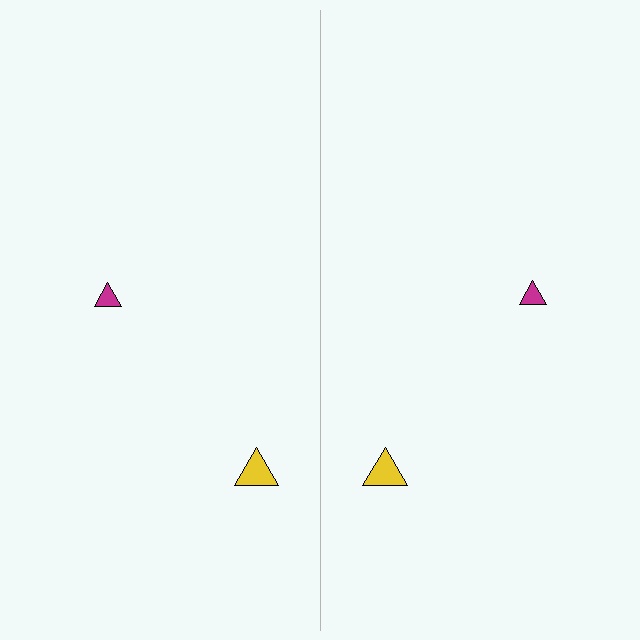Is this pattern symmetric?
Yes, this pattern has bilateral (reflection) symmetry.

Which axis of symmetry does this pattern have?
The pattern has a vertical axis of symmetry running through the center of the image.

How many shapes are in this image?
There are 4 shapes in this image.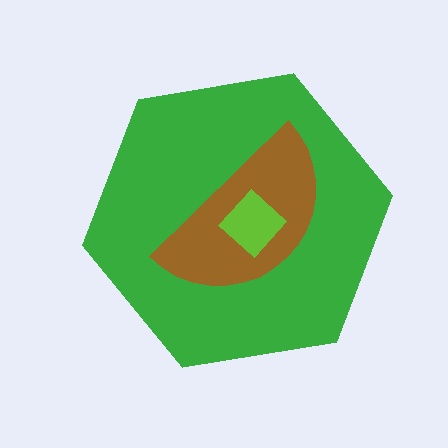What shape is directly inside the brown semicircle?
The lime diamond.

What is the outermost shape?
The green hexagon.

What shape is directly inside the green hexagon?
The brown semicircle.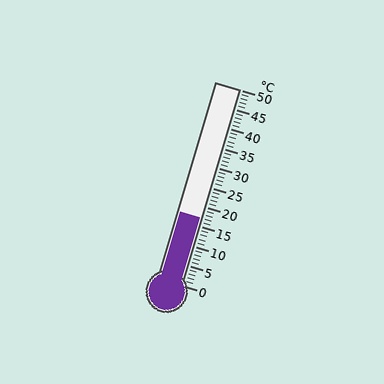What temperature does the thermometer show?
The thermometer shows approximately 17°C.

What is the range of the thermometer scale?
The thermometer scale ranges from 0°C to 50°C.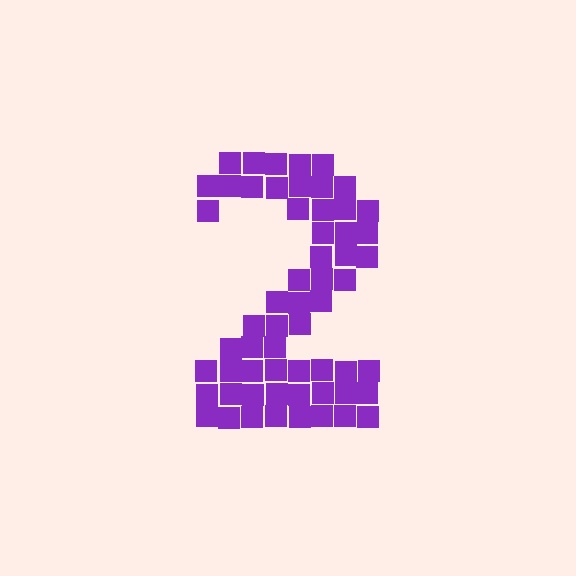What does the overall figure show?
The overall figure shows the digit 2.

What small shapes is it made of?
It is made of small squares.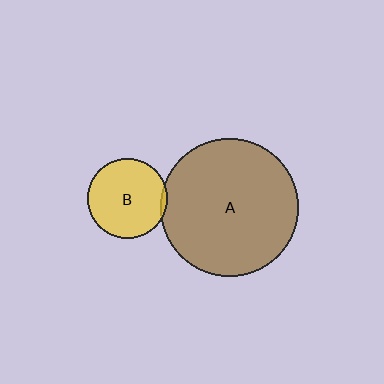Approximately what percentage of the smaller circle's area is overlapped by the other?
Approximately 5%.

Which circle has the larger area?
Circle A (brown).